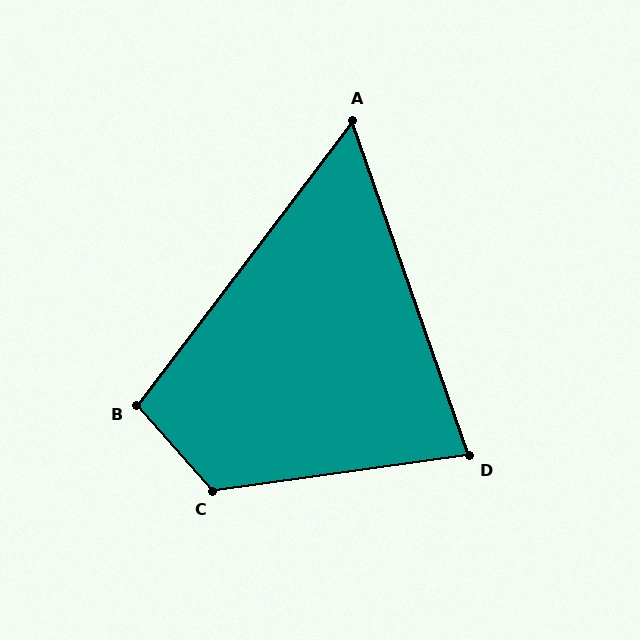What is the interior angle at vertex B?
Approximately 101 degrees (obtuse).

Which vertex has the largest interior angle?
C, at approximately 124 degrees.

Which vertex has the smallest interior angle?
A, at approximately 56 degrees.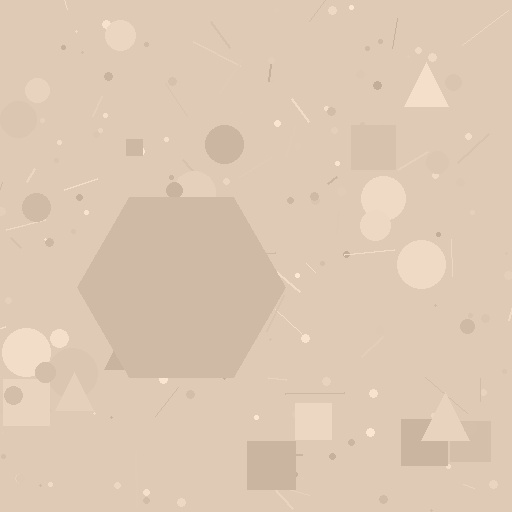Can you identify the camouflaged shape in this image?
The camouflaged shape is a hexagon.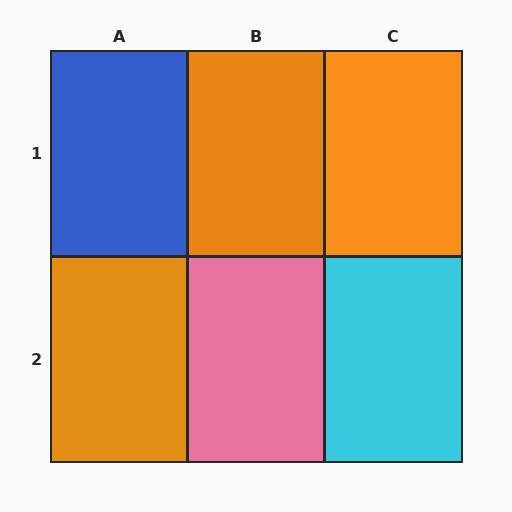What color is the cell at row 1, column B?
Orange.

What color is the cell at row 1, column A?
Blue.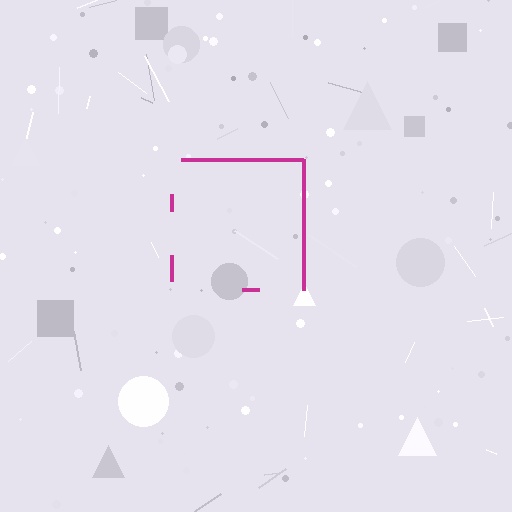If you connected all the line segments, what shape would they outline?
They would outline a square.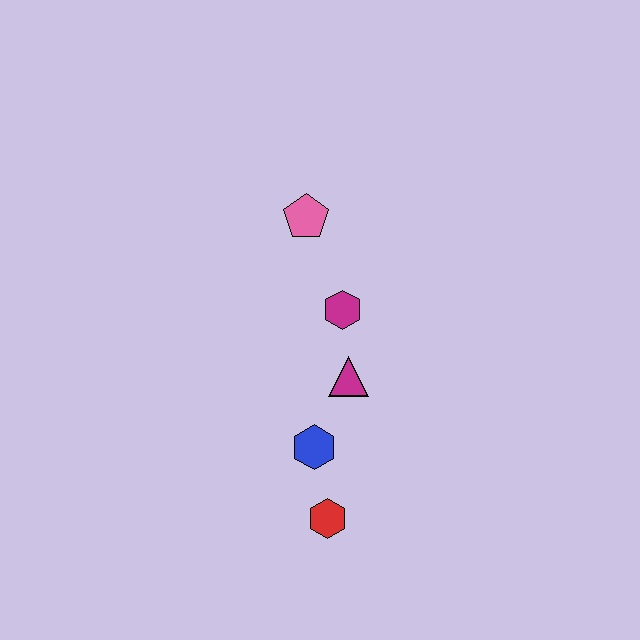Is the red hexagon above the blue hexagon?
No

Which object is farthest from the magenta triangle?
The pink pentagon is farthest from the magenta triangle.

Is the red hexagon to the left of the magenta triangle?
Yes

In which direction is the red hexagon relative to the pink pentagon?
The red hexagon is below the pink pentagon.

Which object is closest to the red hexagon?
The blue hexagon is closest to the red hexagon.